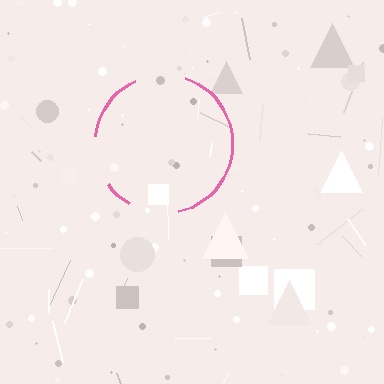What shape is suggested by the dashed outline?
The dashed outline suggests a circle.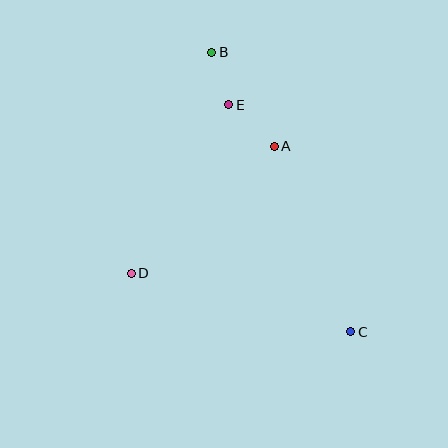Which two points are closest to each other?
Points B and E are closest to each other.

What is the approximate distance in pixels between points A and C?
The distance between A and C is approximately 200 pixels.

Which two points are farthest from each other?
Points B and C are farthest from each other.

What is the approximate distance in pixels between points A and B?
The distance between A and B is approximately 113 pixels.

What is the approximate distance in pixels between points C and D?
The distance between C and D is approximately 227 pixels.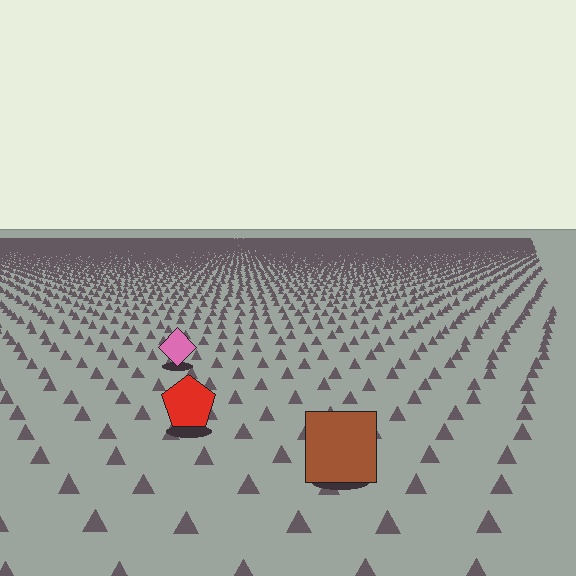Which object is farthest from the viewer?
The pink diamond is farthest from the viewer. It appears smaller and the ground texture around it is denser.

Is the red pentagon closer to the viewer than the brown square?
No. The brown square is closer — you can tell from the texture gradient: the ground texture is coarser near it.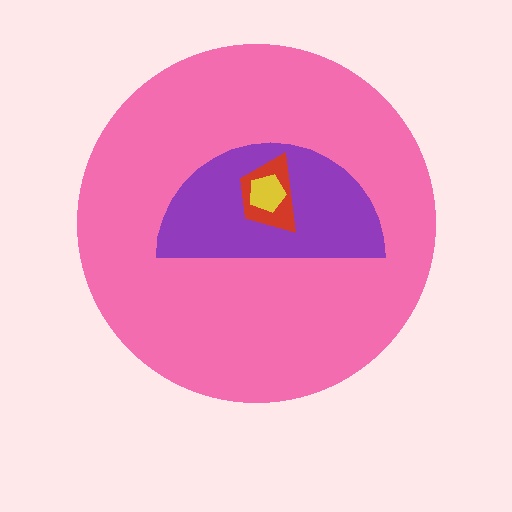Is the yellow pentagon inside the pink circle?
Yes.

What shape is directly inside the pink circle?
The purple semicircle.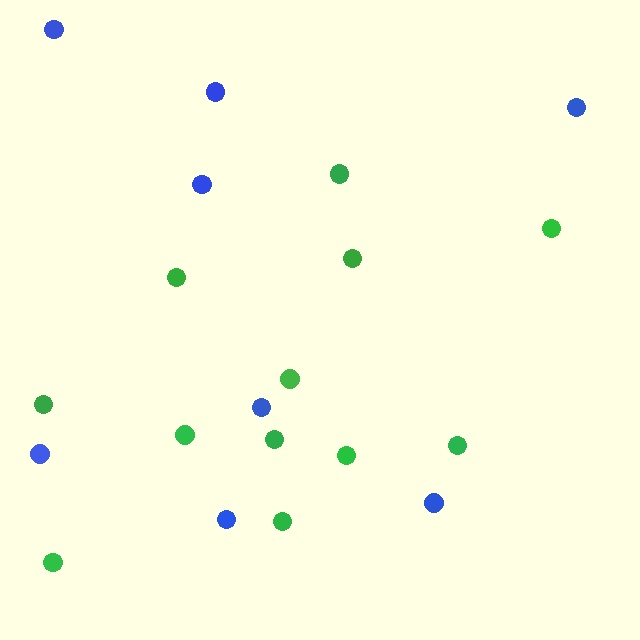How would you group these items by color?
There are 2 groups: one group of green circles (12) and one group of blue circles (8).